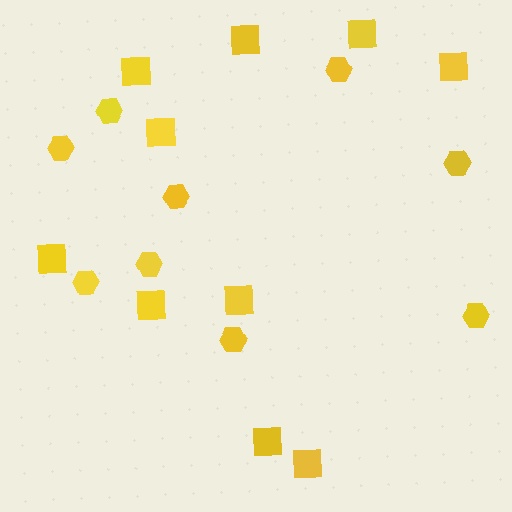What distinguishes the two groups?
There are 2 groups: one group of squares (10) and one group of hexagons (9).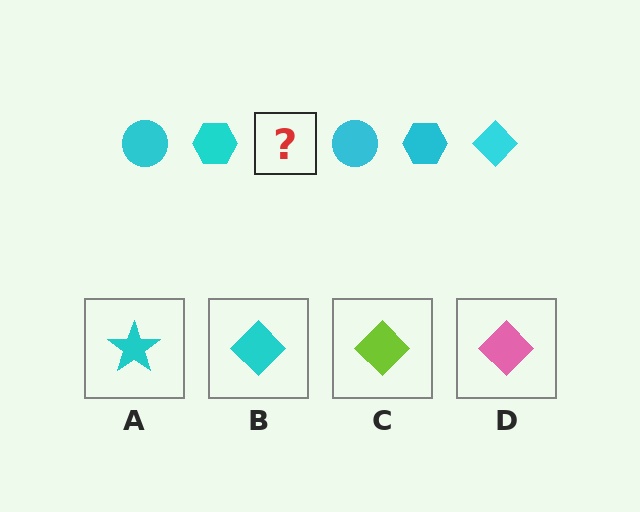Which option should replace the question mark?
Option B.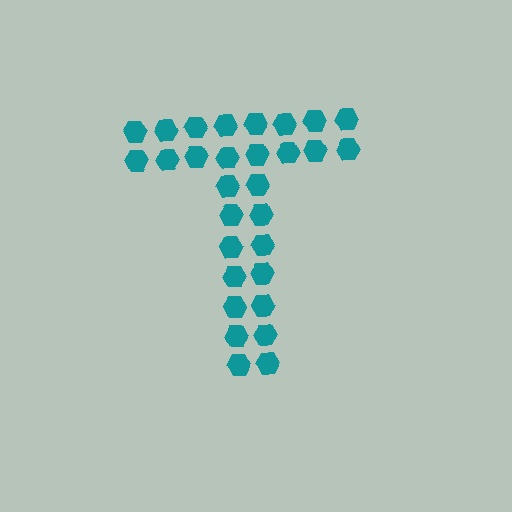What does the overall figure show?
The overall figure shows the letter T.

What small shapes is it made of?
It is made of small hexagons.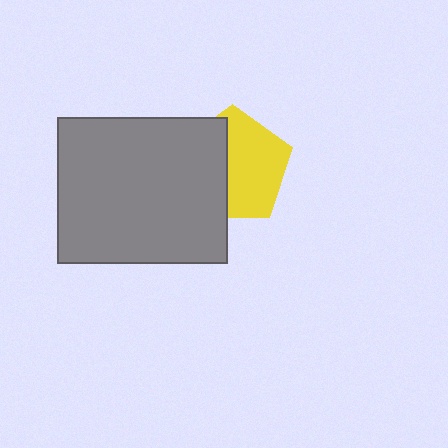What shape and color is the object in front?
The object in front is a gray rectangle.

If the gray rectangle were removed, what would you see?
You would see the complete yellow pentagon.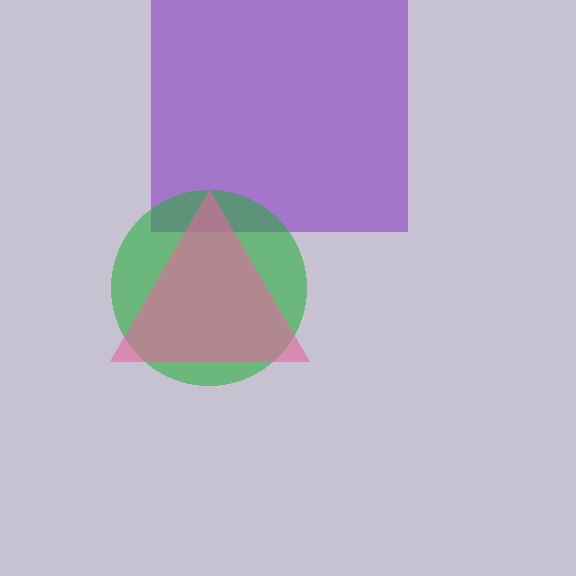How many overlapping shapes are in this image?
There are 3 overlapping shapes in the image.